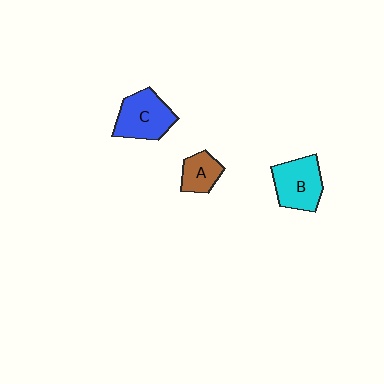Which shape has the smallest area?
Shape A (brown).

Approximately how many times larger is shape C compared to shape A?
Approximately 1.7 times.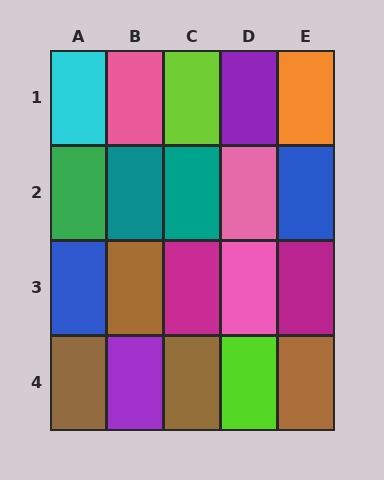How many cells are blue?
2 cells are blue.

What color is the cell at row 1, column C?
Lime.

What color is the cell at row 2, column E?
Blue.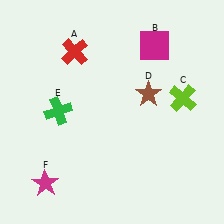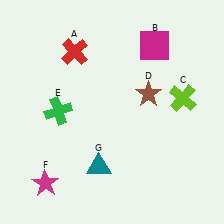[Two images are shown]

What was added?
A teal triangle (G) was added in Image 2.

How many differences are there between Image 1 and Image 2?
There is 1 difference between the two images.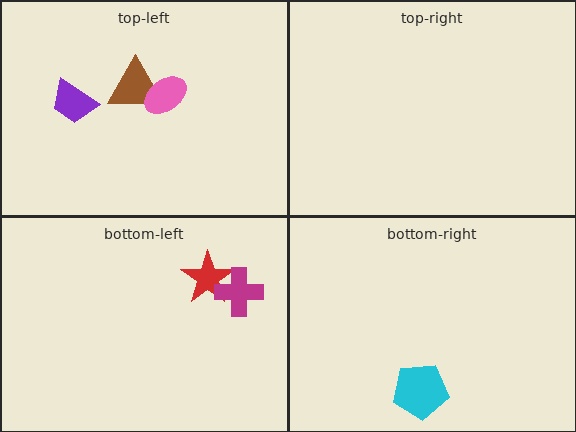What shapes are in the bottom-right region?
The cyan pentagon.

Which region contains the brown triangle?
The top-left region.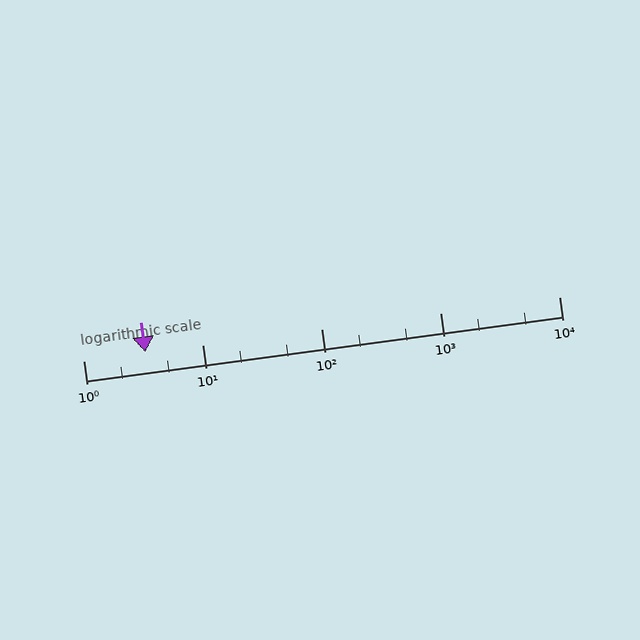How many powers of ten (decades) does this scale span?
The scale spans 4 decades, from 1 to 10000.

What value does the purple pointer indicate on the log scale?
The pointer indicates approximately 3.3.